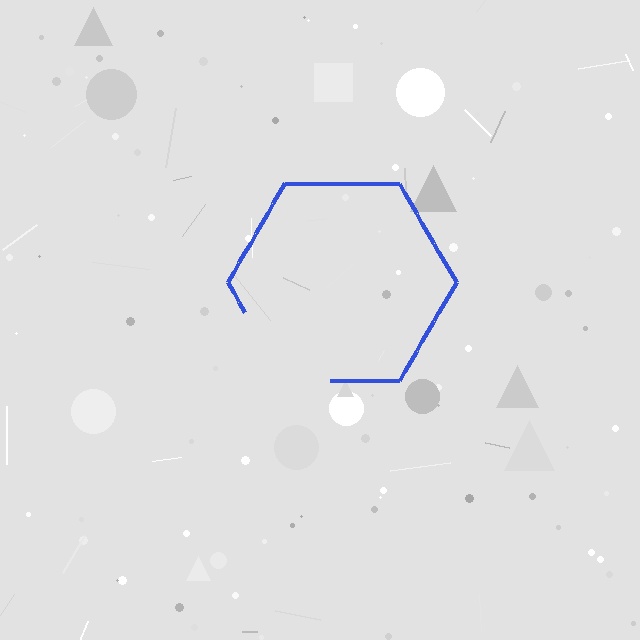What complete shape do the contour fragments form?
The contour fragments form a hexagon.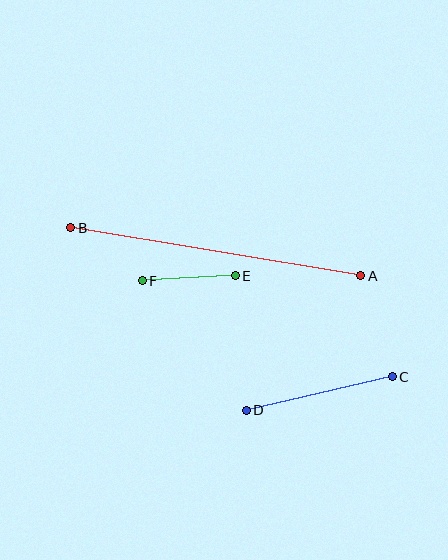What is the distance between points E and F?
The distance is approximately 93 pixels.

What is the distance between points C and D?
The distance is approximately 150 pixels.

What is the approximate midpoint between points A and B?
The midpoint is at approximately (216, 252) pixels.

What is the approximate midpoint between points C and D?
The midpoint is at approximately (319, 394) pixels.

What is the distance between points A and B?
The distance is approximately 294 pixels.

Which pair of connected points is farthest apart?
Points A and B are farthest apart.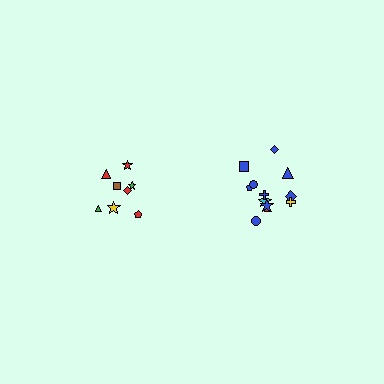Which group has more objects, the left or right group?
The right group.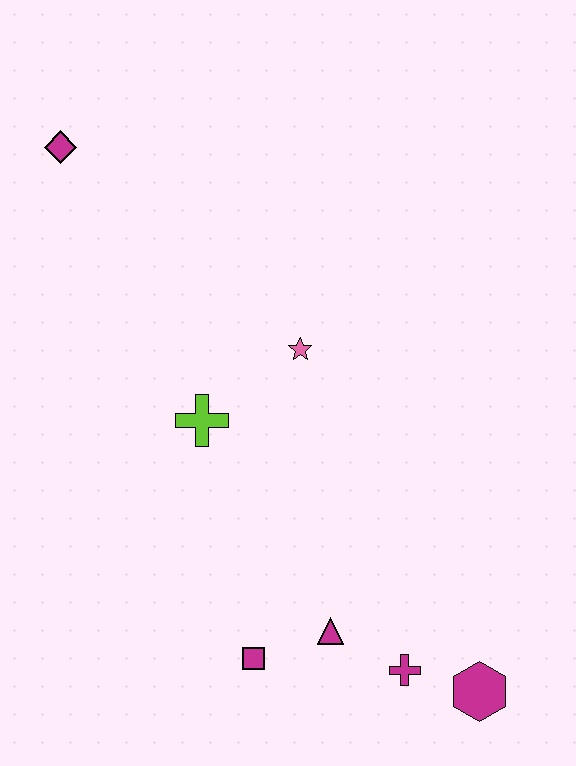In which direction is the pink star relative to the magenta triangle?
The pink star is above the magenta triangle.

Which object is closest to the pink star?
The lime cross is closest to the pink star.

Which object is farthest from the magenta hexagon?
The magenta diamond is farthest from the magenta hexagon.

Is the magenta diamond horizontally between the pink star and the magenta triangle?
No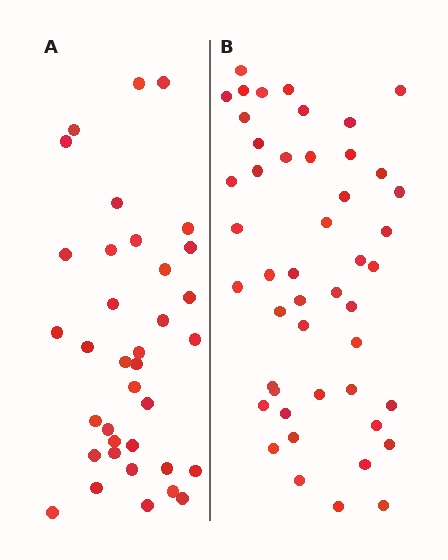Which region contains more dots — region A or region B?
Region B (the right region) has more dots.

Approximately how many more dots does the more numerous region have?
Region B has roughly 12 or so more dots than region A.